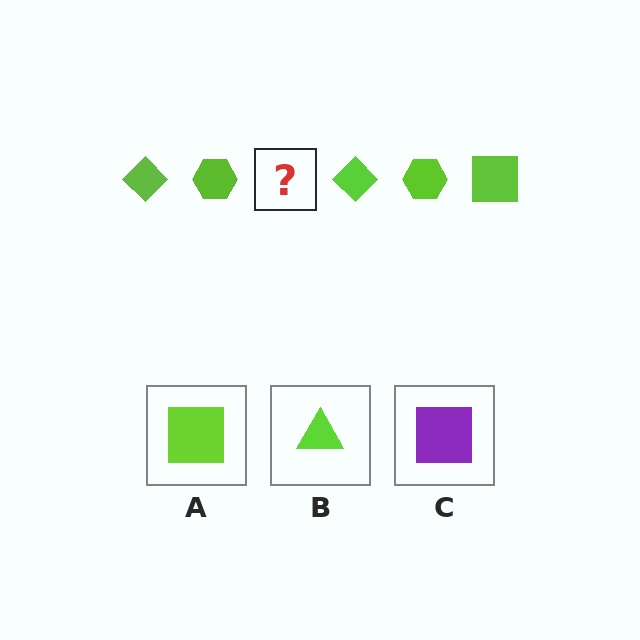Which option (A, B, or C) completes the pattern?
A.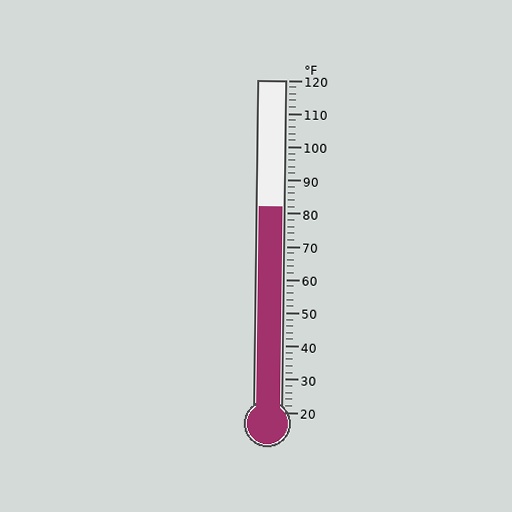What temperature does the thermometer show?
The thermometer shows approximately 82°F.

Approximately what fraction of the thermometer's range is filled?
The thermometer is filled to approximately 60% of its range.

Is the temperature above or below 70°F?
The temperature is above 70°F.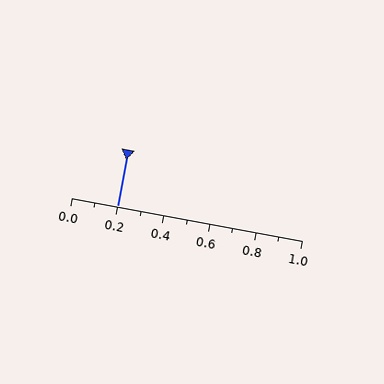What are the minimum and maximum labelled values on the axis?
The axis runs from 0.0 to 1.0.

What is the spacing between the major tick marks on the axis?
The major ticks are spaced 0.2 apart.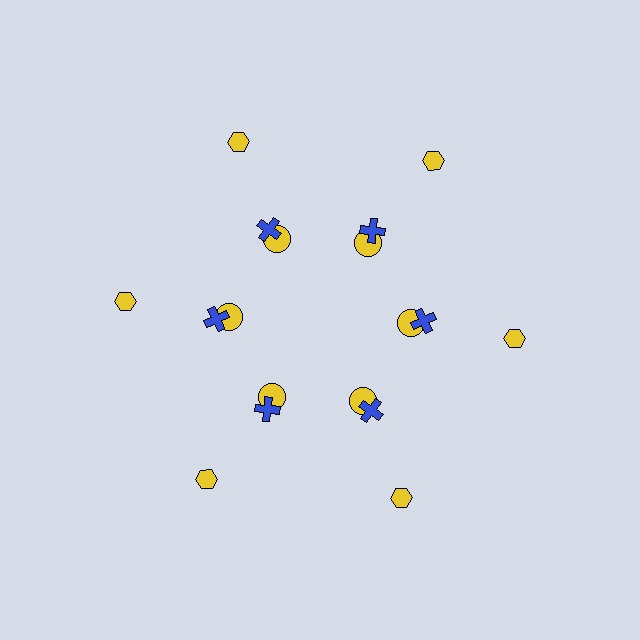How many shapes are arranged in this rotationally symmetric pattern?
There are 18 shapes, arranged in 6 groups of 3.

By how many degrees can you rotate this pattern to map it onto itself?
The pattern maps onto itself every 60 degrees of rotation.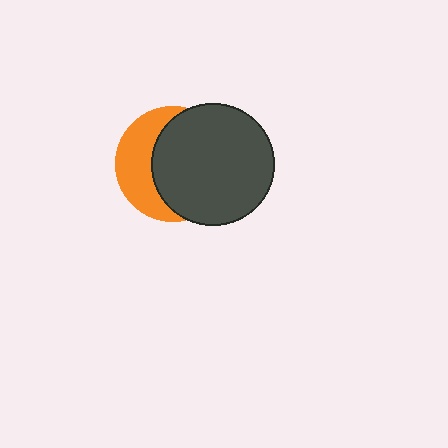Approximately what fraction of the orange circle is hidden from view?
Roughly 62% of the orange circle is hidden behind the dark gray circle.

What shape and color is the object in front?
The object in front is a dark gray circle.